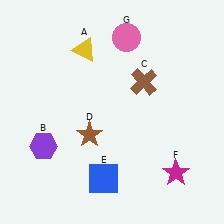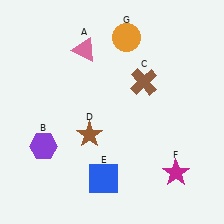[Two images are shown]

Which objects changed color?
A changed from yellow to pink. G changed from pink to orange.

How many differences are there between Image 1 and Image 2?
There are 2 differences between the two images.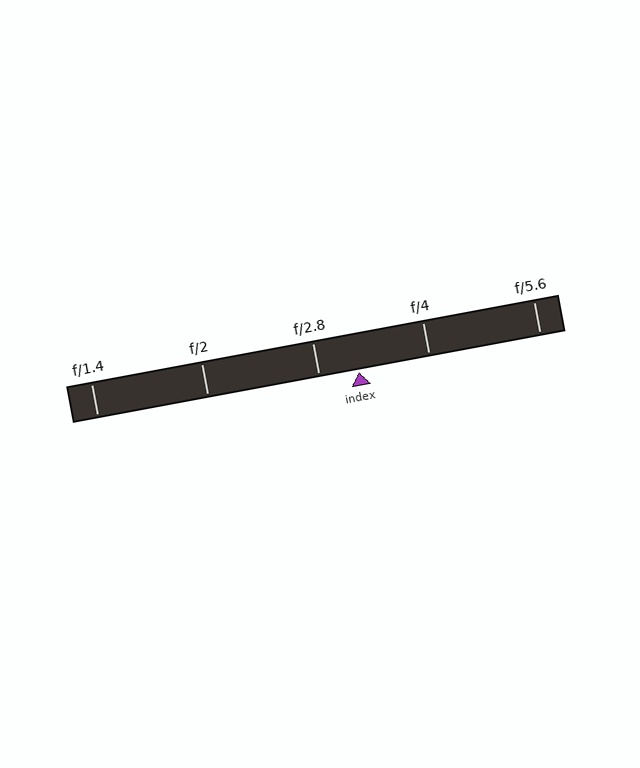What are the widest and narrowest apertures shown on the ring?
The widest aperture shown is f/1.4 and the narrowest is f/5.6.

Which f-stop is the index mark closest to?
The index mark is closest to f/2.8.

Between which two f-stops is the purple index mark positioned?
The index mark is between f/2.8 and f/4.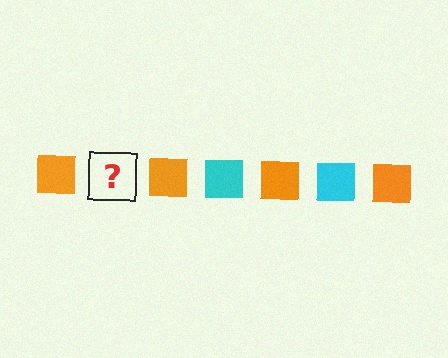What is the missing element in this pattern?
The missing element is a cyan square.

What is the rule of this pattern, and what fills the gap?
The rule is that the pattern cycles through orange, cyan squares. The gap should be filled with a cyan square.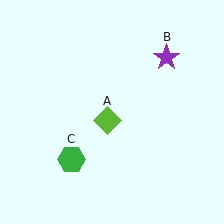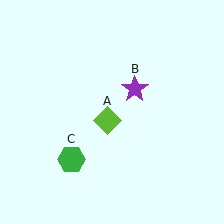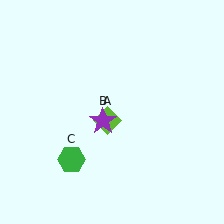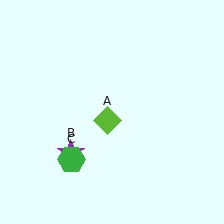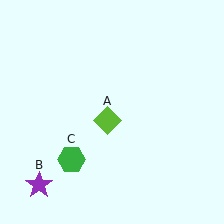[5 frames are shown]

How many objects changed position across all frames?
1 object changed position: purple star (object B).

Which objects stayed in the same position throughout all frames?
Lime diamond (object A) and green hexagon (object C) remained stationary.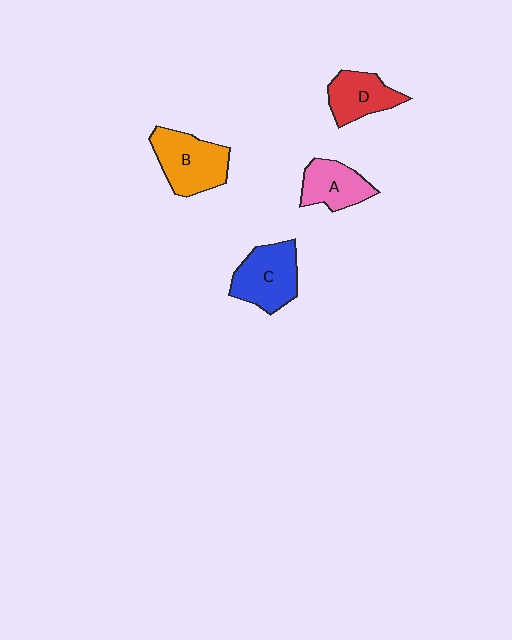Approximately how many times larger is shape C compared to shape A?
Approximately 1.3 times.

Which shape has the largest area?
Shape B (orange).